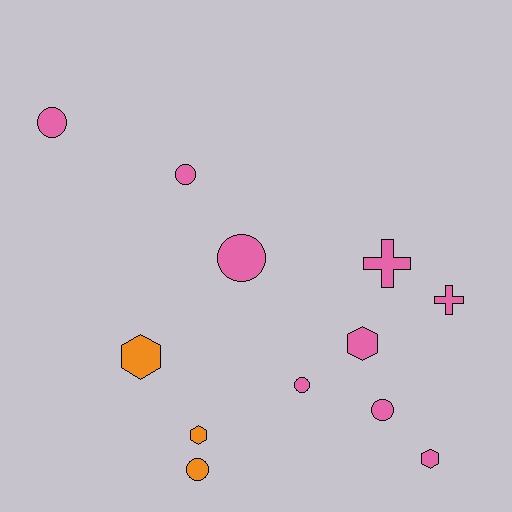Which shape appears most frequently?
Circle, with 6 objects.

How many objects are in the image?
There are 12 objects.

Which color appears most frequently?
Pink, with 9 objects.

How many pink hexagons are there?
There are 2 pink hexagons.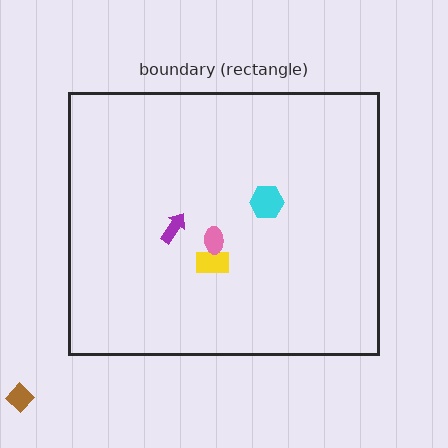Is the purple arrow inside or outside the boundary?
Inside.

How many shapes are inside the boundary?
4 inside, 1 outside.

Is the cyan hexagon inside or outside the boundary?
Inside.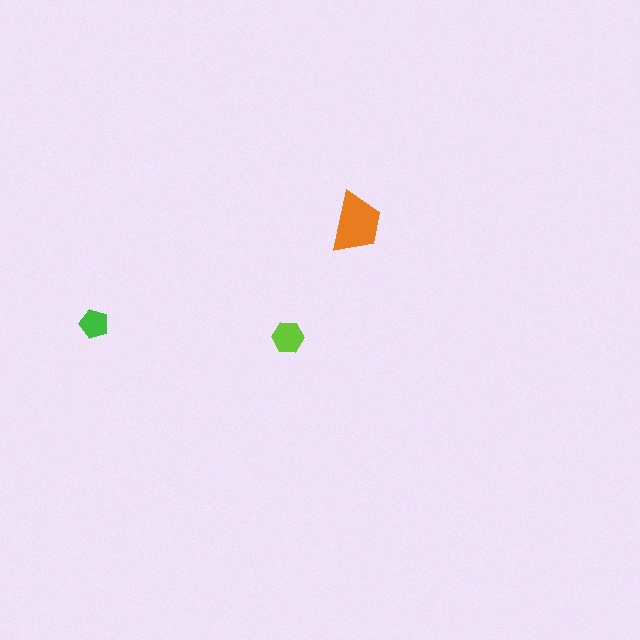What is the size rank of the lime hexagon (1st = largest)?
2nd.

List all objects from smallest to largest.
The green pentagon, the lime hexagon, the orange trapezoid.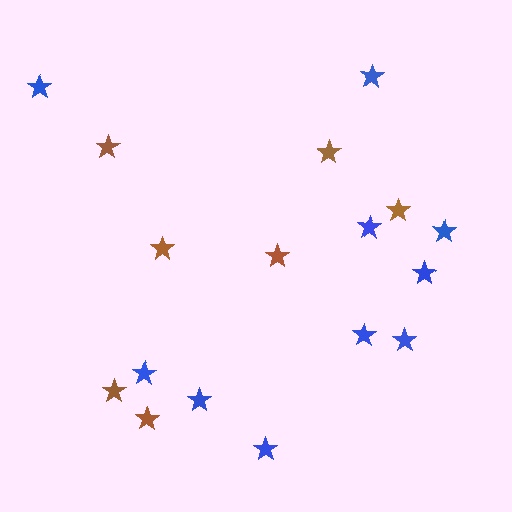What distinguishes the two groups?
There are 2 groups: one group of brown stars (7) and one group of blue stars (10).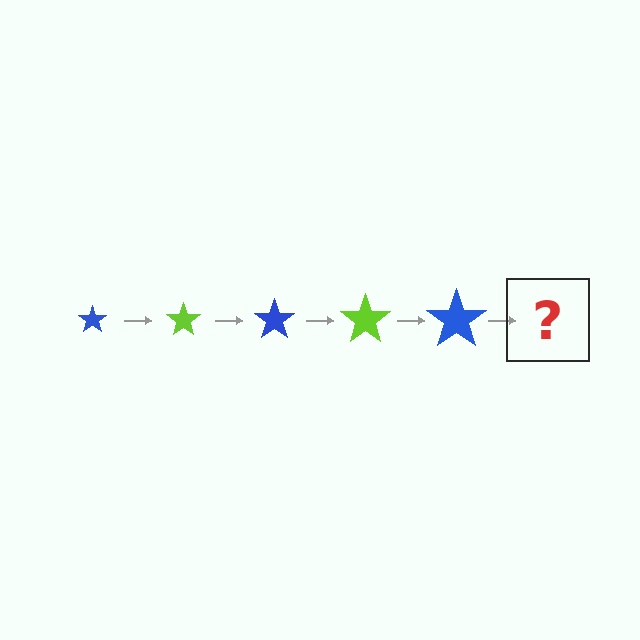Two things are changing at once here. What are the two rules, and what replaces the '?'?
The two rules are that the star grows larger each step and the color cycles through blue and lime. The '?' should be a lime star, larger than the previous one.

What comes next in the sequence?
The next element should be a lime star, larger than the previous one.